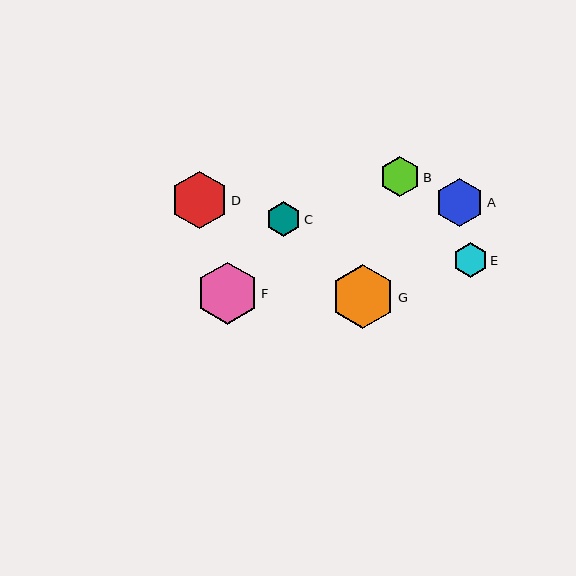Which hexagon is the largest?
Hexagon G is the largest with a size of approximately 64 pixels.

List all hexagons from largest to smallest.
From largest to smallest: G, F, D, A, B, C, E.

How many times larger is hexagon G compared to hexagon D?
Hexagon G is approximately 1.1 times the size of hexagon D.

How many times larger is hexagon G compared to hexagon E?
Hexagon G is approximately 1.9 times the size of hexagon E.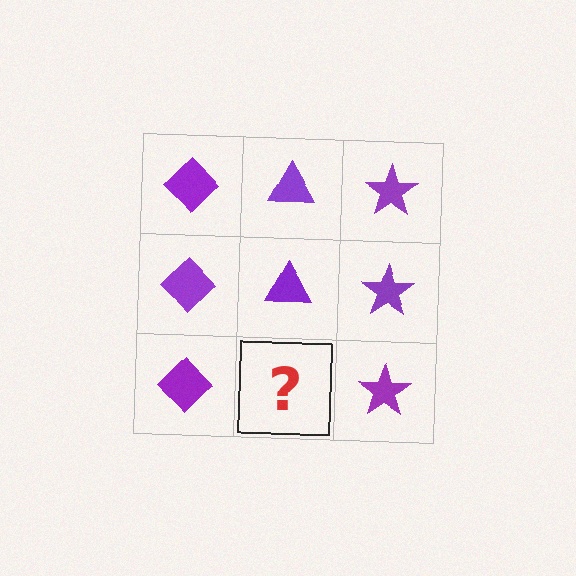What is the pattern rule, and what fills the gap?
The rule is that each column has a consistent shape. The gap should be filled with a purple triangle.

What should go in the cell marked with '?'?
The missing cell should contain a purple triangle.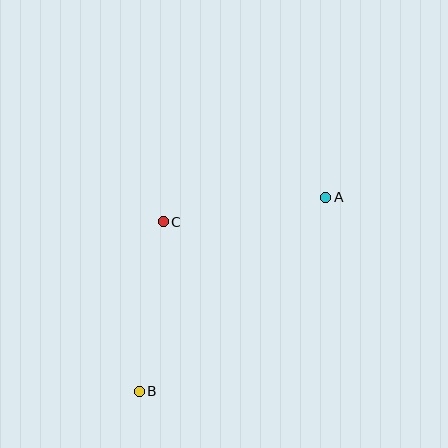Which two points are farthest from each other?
Points A and B are farthest from each other.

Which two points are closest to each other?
Points A and C are closest to each other.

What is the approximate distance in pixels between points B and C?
The distance between B and C is approximately 171 pixels.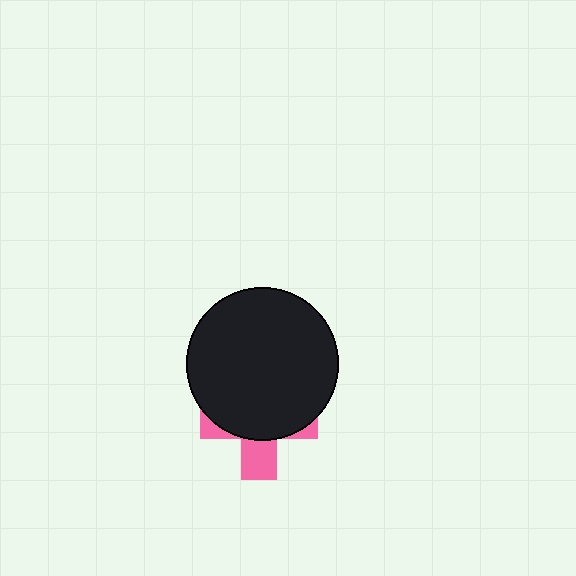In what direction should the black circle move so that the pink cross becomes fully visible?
The black circle should move up. That is the shortest direction to clear the overlap and leave the pink cross fully visible.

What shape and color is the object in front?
The object in front is a black circle.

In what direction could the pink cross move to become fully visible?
The pink cross could move down. That would shift it out from behind the black circle entirely.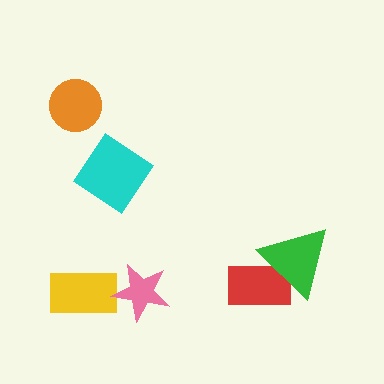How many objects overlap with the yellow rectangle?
0 objects overlap with the yellow rectangle.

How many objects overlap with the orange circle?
0 objects overlap with the orange circle.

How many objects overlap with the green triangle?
1 object overlaps with the green triangle.